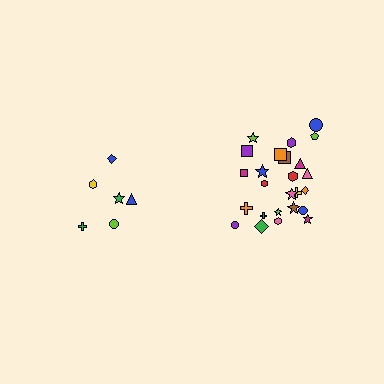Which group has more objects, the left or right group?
The right group.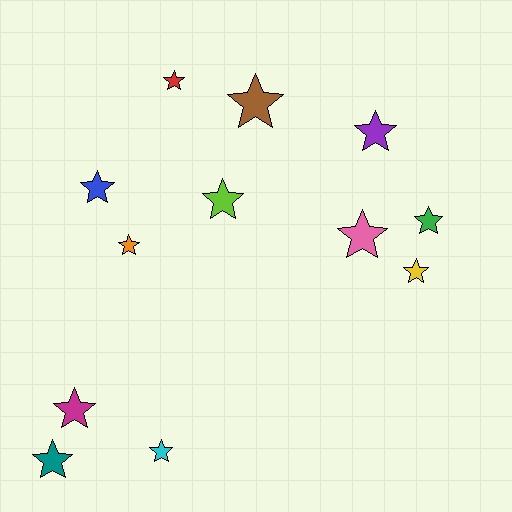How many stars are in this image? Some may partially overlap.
There are 12 stars.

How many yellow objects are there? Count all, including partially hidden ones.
There is 1 yellow object.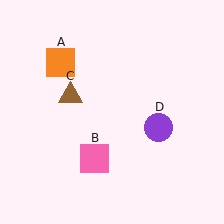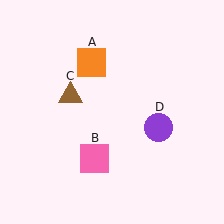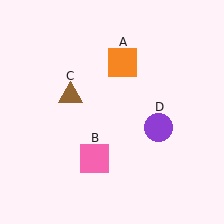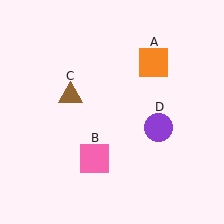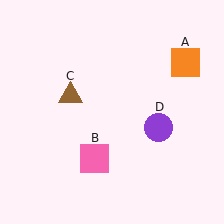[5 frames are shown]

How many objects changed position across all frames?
1 object changed position: orange square (object A).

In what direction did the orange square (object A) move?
The orange square (object A) moved right.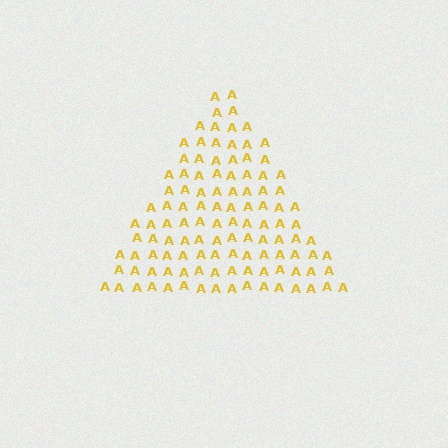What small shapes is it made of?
It is made of small letter A's.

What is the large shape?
The large shape is a triangle.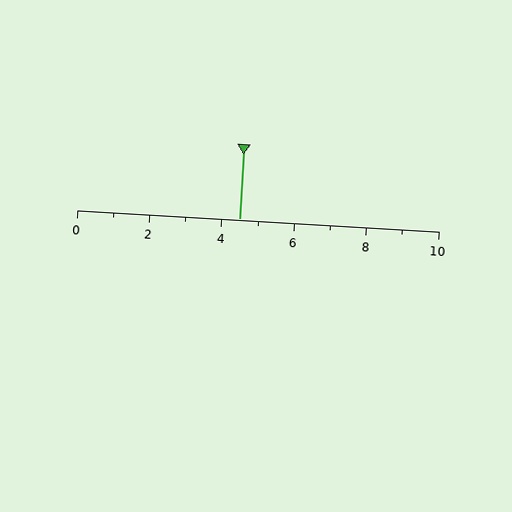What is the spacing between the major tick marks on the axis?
The major ticks are spaced 2 apart.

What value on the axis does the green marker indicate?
The marker indicates approximately 4.5.